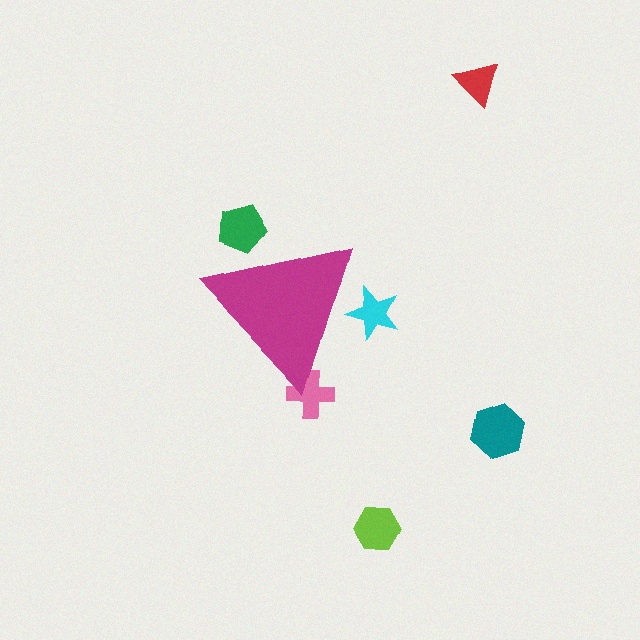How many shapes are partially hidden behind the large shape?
3 shapes are partially hidden.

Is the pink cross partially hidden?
Yes, the pink cross is partially hidden behind the magenta triangle.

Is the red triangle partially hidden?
No, the red triangle is fully visible.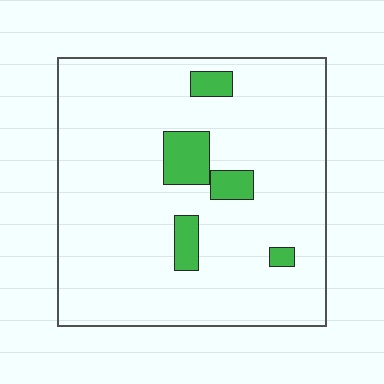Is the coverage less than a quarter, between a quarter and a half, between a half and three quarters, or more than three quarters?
Less than a quarter.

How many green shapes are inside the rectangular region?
5.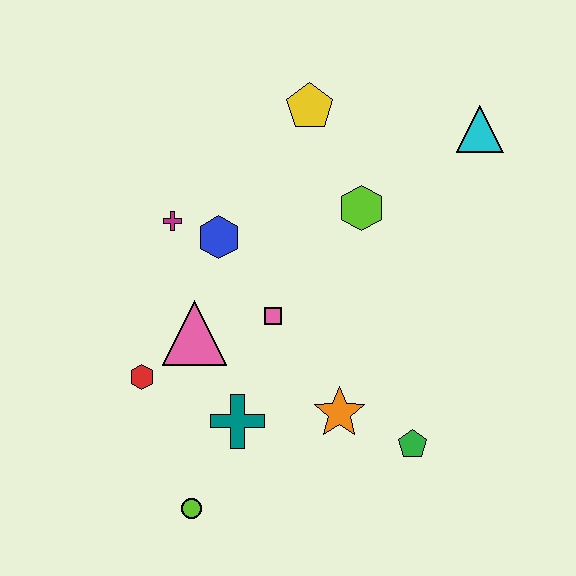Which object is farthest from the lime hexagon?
The lime circle is farthest from the lime hexagon.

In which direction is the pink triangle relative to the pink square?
The pink triangle is to the left of the pink square.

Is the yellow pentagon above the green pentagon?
Yes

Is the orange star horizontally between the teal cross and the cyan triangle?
Yes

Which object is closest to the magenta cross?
The blue hexagon is closest to the magenta cross.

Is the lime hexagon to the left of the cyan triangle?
Yes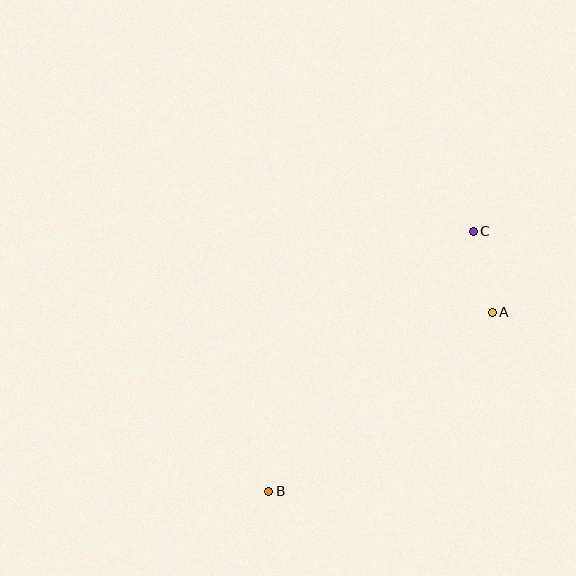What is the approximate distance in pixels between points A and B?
The distance between A and B is approximately 286 pixels.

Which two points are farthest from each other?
Points B and C are farthest from each other.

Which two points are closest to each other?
Points A and C are closest to each other.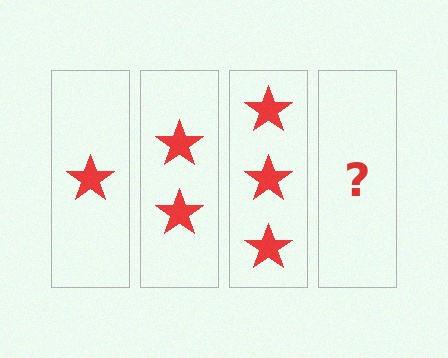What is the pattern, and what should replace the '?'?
The pattern is that each step adds one more star. The '?' should be 4 stars.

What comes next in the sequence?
The next element should be 4 stars.